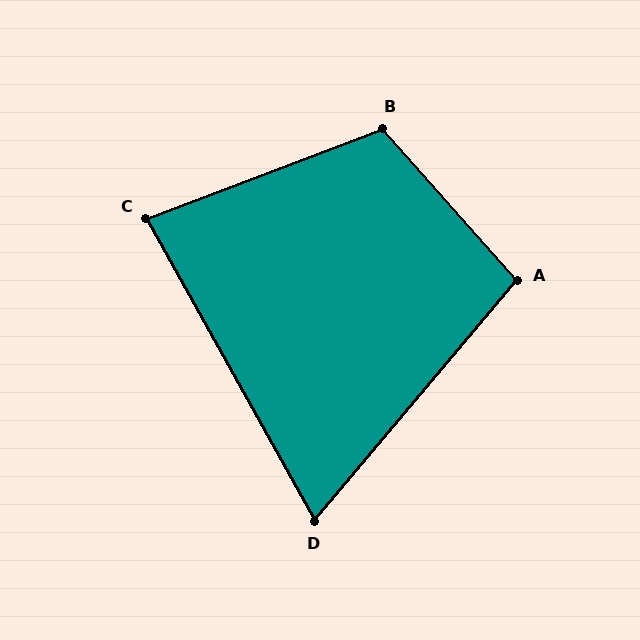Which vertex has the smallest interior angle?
D, at approximately 69 degrees.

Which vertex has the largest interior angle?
B, at approximately 111 degrees.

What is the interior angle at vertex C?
Approximately 82 degrees (acute).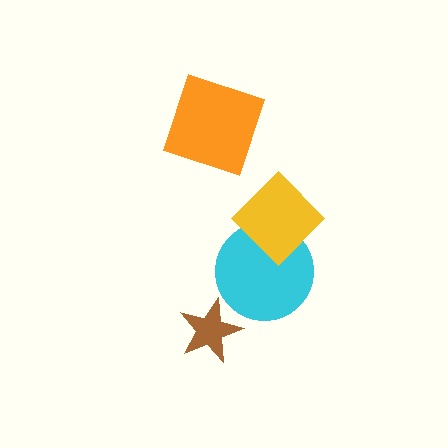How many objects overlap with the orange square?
0 objects overlap with the orange square.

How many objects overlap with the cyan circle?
1 object overlaps with the cyan circle.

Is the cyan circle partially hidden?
Yes, it is partially covered by another shape.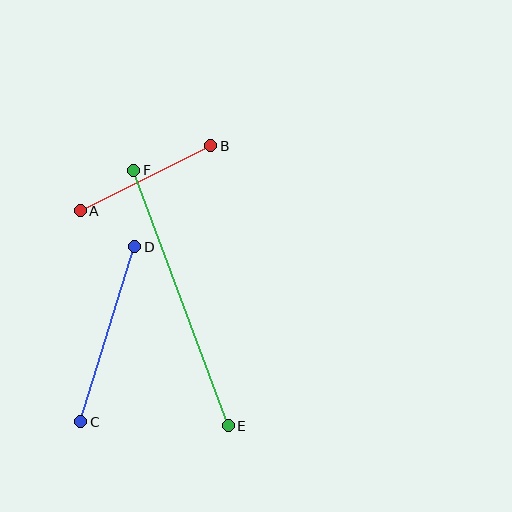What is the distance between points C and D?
The distance is approximately 183 pixels.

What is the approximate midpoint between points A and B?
The midpoint is at approximately (146, 178) pixels.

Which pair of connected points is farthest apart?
Points E and F are farthest apart.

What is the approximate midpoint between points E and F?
The midpoint is at approximately (181, 298) pixels.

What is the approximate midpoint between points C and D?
The midpoint is at approximately (108, 334) pixels.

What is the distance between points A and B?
The distance is approximately 146 pixels.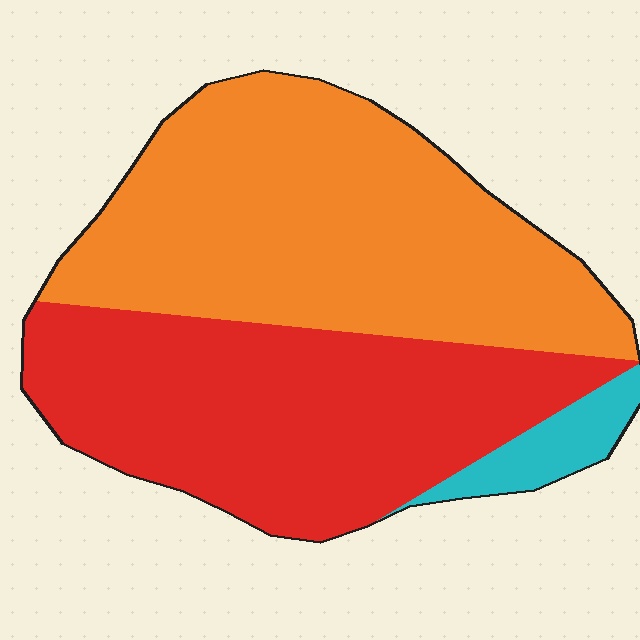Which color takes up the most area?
Orange, at roughly 50%.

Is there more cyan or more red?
Red.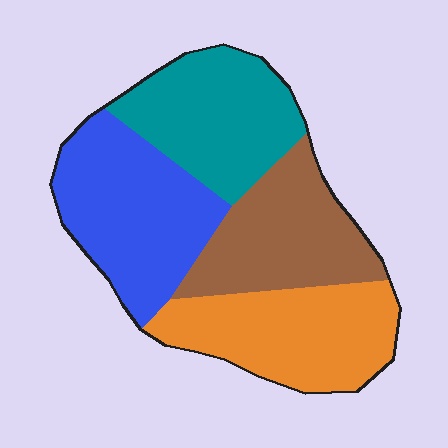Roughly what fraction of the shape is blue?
Blue covers 28% of the shape.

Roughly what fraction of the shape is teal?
Teal covers around 25% of the shape.